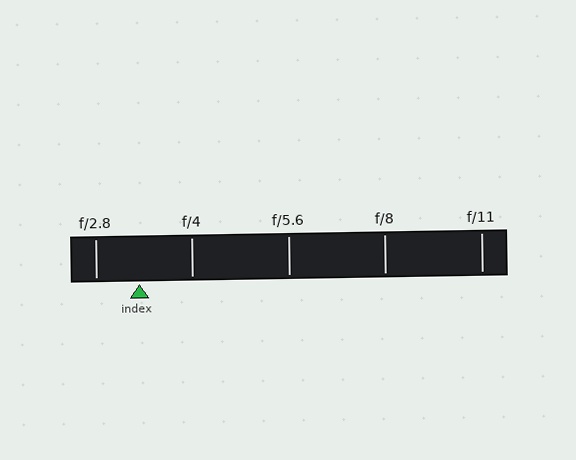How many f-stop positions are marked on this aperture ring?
There are 5 f-stop positions marked.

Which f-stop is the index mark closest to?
The index mark is closest to f/2.8.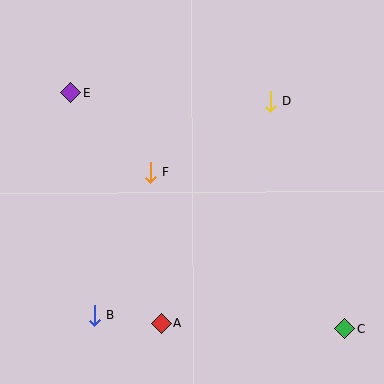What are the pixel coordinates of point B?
Point B is at (94, 315).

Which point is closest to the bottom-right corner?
Point C is closest to the bottom-right corner.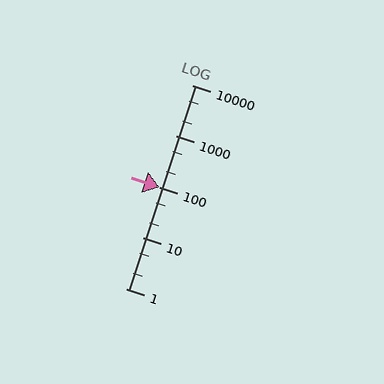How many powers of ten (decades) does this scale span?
The scale spans 4 decades, from 1 to 10000.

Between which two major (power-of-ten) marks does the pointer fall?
The pointer is between 10 and 100.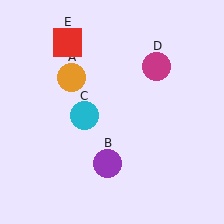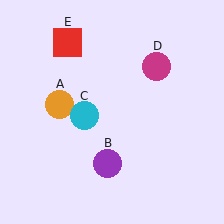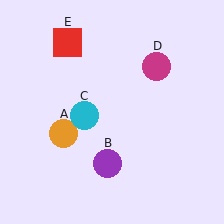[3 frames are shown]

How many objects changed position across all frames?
1 object changed position: orange circle (object A).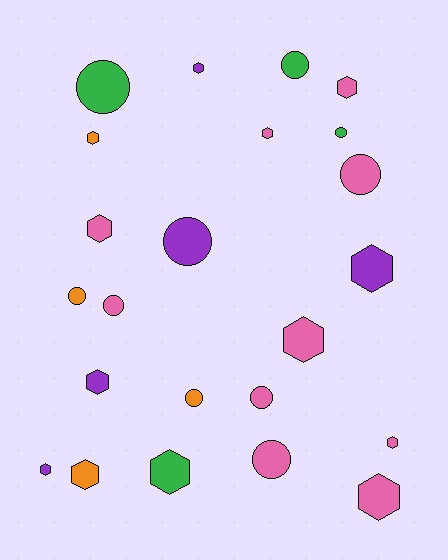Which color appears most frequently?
Pink, with 10 objects.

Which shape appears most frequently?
Hexagon, with 13 objects.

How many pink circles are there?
There are 4 pink circles.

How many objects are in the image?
There are 23 objects.